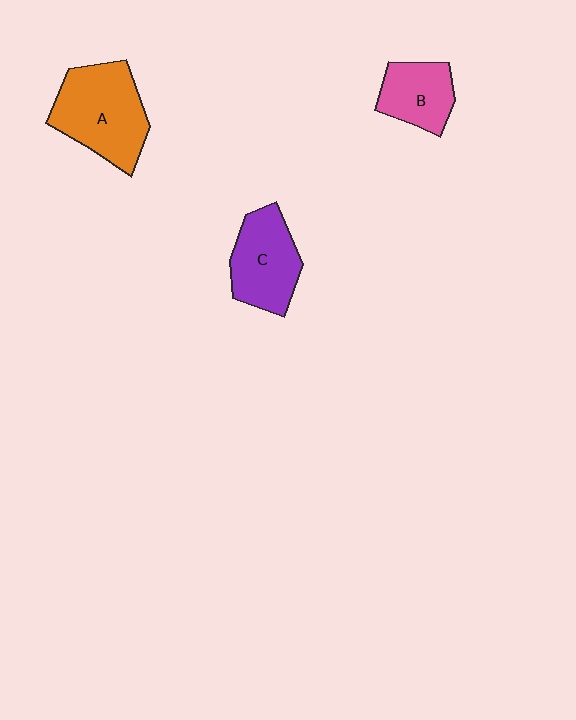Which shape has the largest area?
Shape A (orange).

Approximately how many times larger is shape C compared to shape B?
Approximately 1.3 times.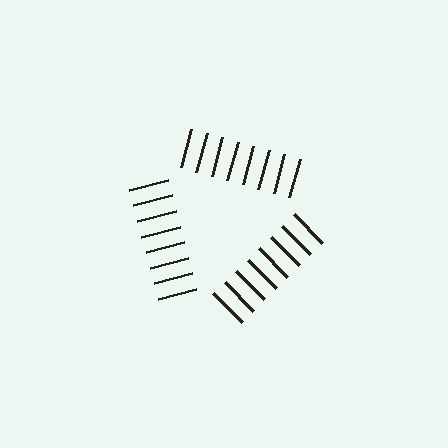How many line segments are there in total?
24 — 8 along each of the 3 edges.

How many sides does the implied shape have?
3 sides — the line-ends trace a triangle.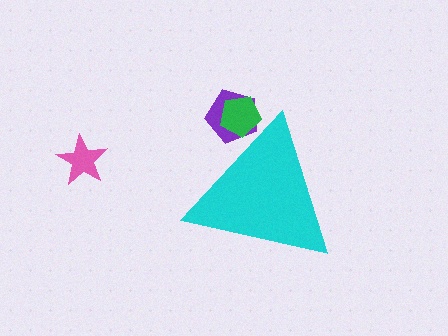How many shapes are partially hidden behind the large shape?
2 shapes are partially hidden.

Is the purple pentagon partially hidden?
Yes, the purple pentagon is partially hidden behind the cyan triangle.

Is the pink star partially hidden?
No, the pink star is fully visible.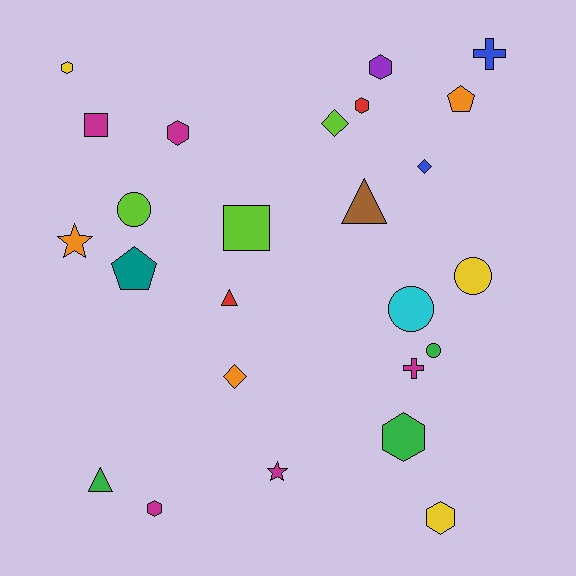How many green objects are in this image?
There are 3 green objects.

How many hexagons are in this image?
There are 7 hexagons.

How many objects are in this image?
There are 25 objects.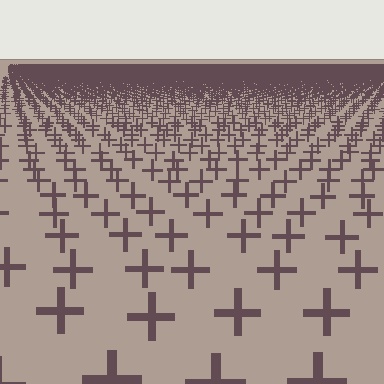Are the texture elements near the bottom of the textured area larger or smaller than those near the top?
Larger. Near the bottom, elements are closer to the viewer and appear at a bigger on-screen size.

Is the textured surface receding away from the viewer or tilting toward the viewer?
The surface is receding away from the viewer. Texture elements get smaller and denser toward the top.